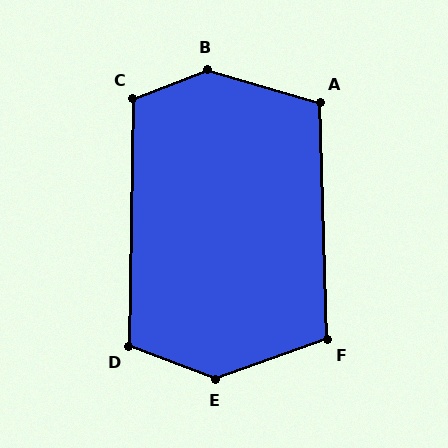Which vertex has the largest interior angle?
B, at approximately 143 degrees.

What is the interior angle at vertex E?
Approximately 140 degrees (obtuse).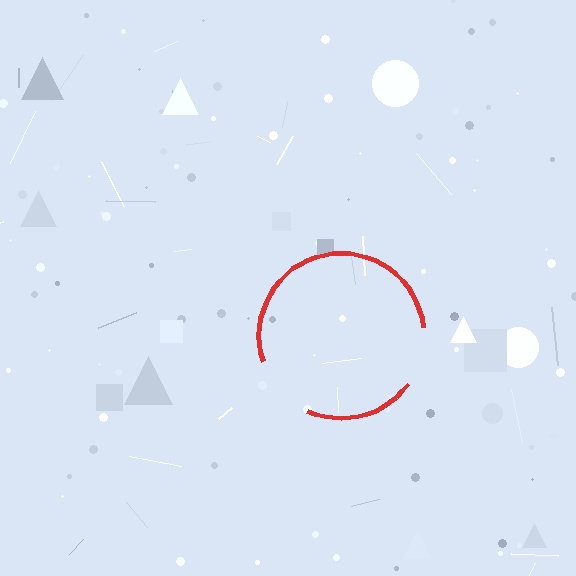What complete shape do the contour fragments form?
The contour fragments form a circle.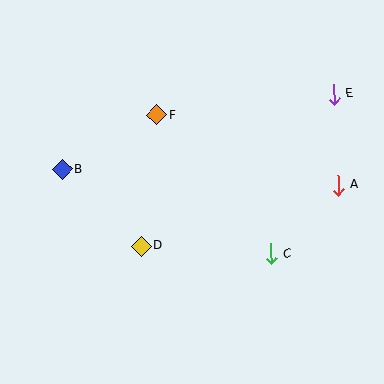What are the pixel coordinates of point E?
Point E is at (334, 94).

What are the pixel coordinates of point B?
Point B is at (62, 170).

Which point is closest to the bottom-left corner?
Point D is closest to the bottom-left corner.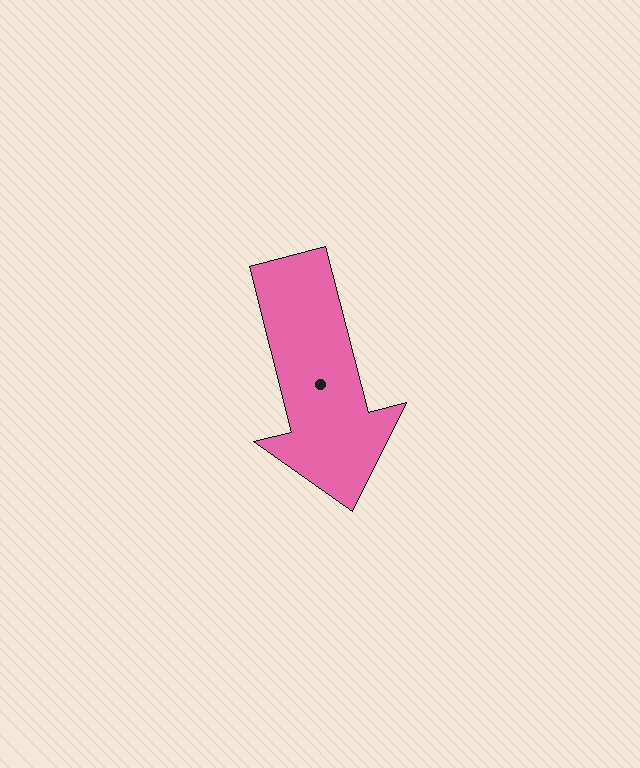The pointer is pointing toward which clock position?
Roughly 6 o'clock.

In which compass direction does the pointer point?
South.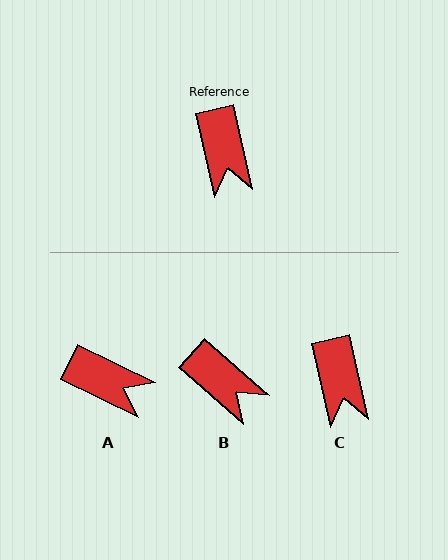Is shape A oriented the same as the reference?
No, it is off by about 51 degrees.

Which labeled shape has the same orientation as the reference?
C.